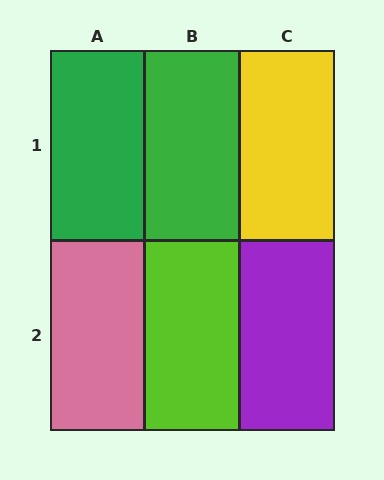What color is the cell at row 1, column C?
Yellow.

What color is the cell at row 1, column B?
Green.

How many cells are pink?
1 cell is pink.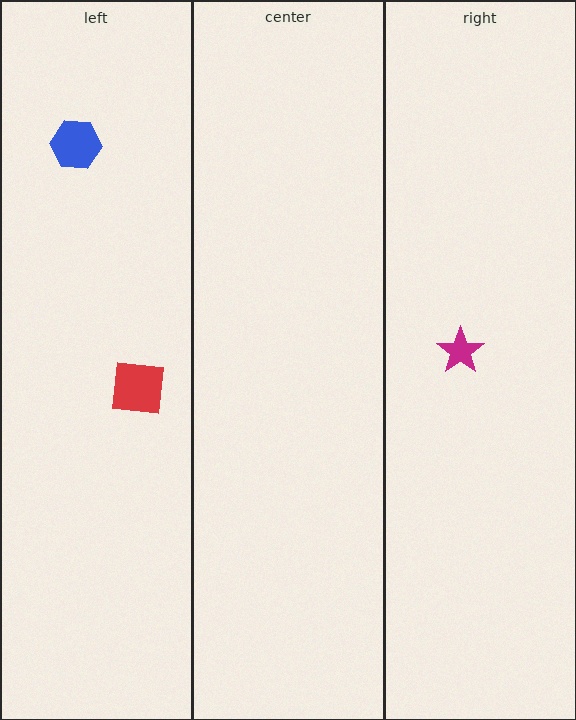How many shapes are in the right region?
1.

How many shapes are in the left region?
2.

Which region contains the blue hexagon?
The left region.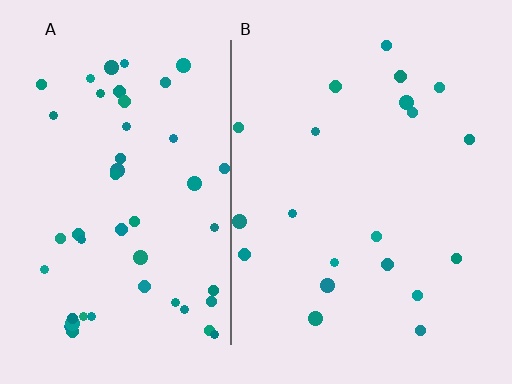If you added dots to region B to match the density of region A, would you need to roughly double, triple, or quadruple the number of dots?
Approximately double.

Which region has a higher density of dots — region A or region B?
A (the left).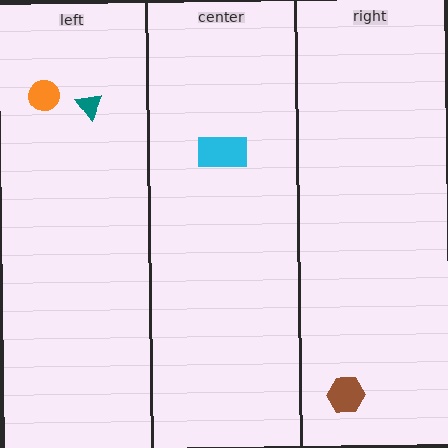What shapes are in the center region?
The cyan rectangle.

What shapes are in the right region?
The brown hexagon.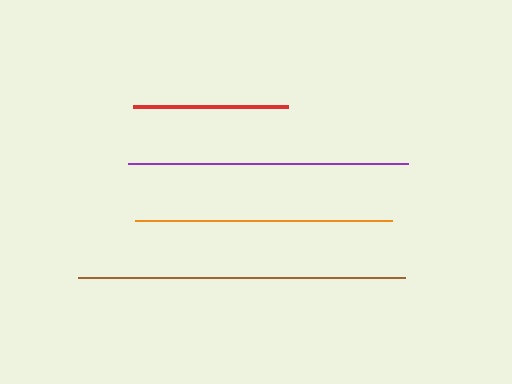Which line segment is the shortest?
The red line is the shortest at approximately 155 pixels.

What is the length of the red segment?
The red segment is approximately 155 pixels long.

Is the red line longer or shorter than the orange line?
The orange line is longer than the red line.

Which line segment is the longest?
The brown line is the longest at approximately 327 pixels.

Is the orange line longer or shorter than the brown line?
The brown line is longer than the orange line.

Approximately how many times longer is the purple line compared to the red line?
The purple line is approximately 1.8 times the length of the red line.